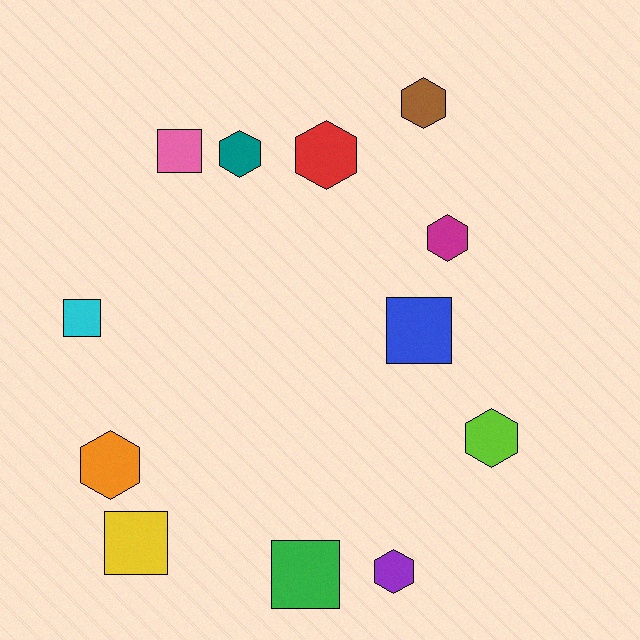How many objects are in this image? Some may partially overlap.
There are 12 objects.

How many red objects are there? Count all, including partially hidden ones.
There is 1 red object.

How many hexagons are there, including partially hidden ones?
There are 7 hexagons.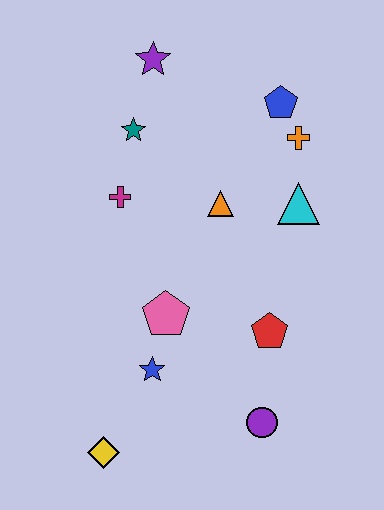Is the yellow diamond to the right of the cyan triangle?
No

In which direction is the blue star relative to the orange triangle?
The blue star is below the orange triangle.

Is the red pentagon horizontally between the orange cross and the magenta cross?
Yes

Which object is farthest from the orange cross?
The yellow diamond is farthest from the orange cross.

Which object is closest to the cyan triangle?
The orange cross is closest to the cyan triangle.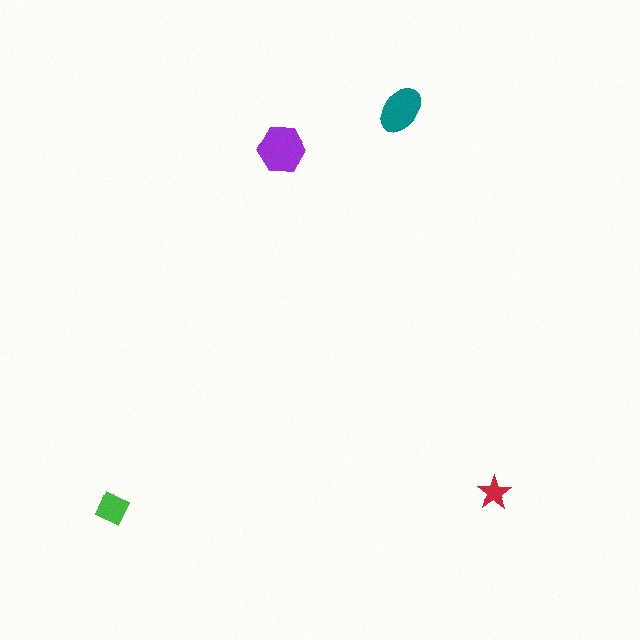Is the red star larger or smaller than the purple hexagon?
Smaller.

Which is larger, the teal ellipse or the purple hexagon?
The purple hexagon.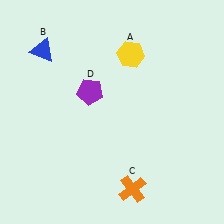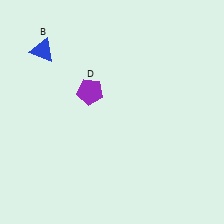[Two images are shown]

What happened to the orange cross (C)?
The orange cross (C) was removed in Image 2. It was in the bottom-right area of Image 1.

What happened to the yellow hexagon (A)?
The yellow hexagon (A) was removed in Image 2. It was in the top-right area of Image 1.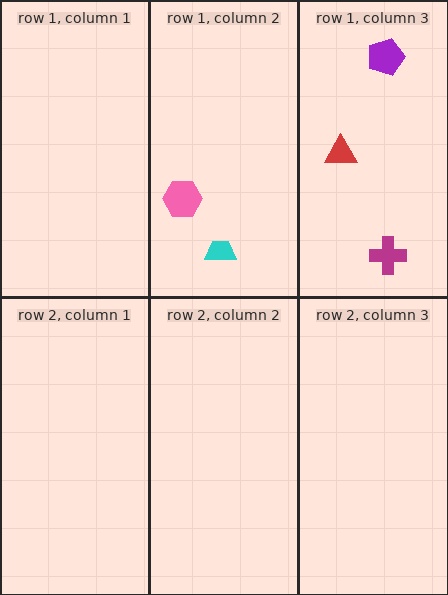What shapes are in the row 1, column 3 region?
The red triangle, the magenta cross, the purple pentagon.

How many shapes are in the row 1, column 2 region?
2.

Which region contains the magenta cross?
The row 1, column 3 region.